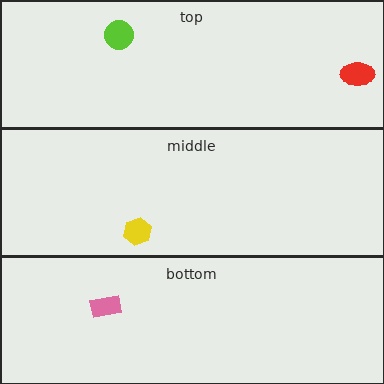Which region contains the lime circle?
The top region.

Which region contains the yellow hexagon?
The middle region.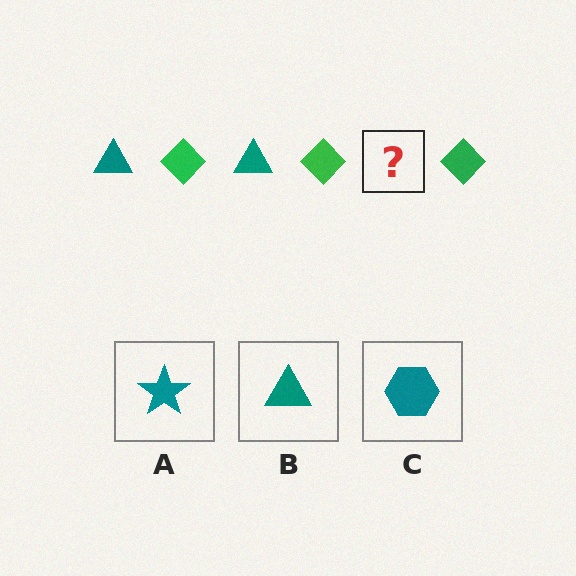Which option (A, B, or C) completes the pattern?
B.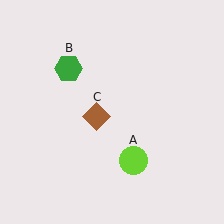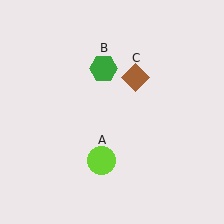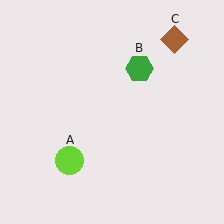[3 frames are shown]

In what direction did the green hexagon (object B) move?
The green hexagon (object B) moved right.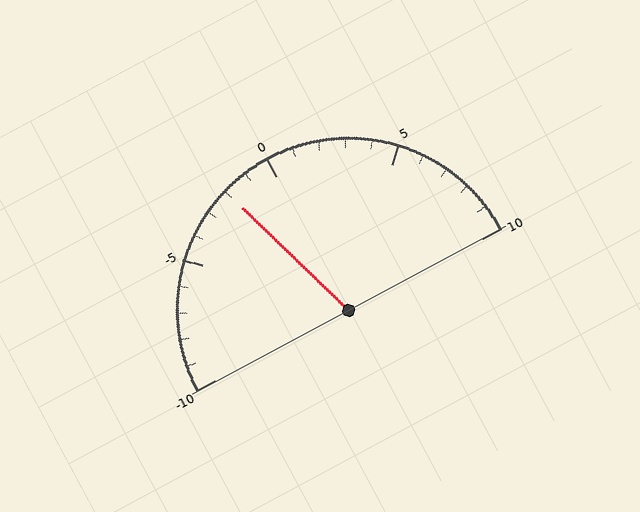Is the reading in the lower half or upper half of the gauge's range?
The reading is in the lower half of the range (-10 to 10).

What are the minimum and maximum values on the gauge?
The gauge ranges from -10 to 10.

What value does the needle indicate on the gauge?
The needle indicates approximately -2.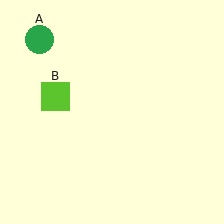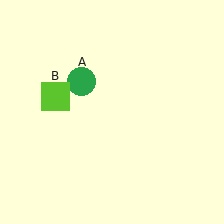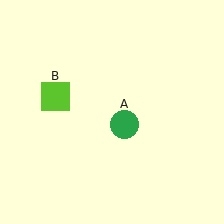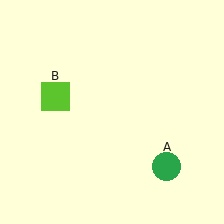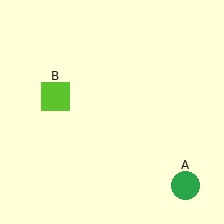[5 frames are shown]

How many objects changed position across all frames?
1 object changed position: green circle (object A).